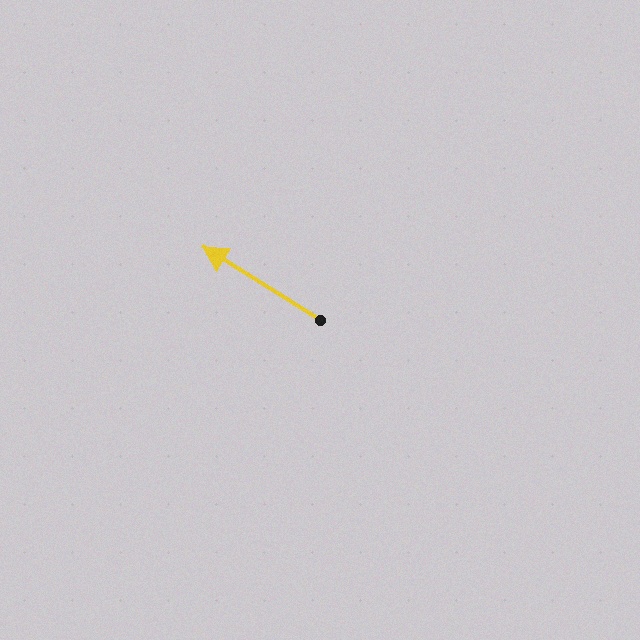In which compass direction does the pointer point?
Northwest.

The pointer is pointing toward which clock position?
Roughly 10 o'clock.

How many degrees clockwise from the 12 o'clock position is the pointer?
Approximately 302 degrees.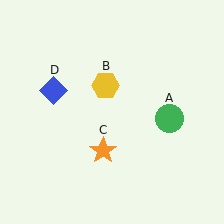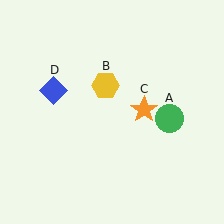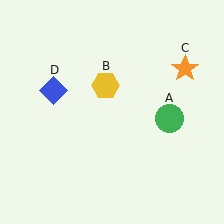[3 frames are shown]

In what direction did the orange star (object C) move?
The orange star (object C) moved up and to the right.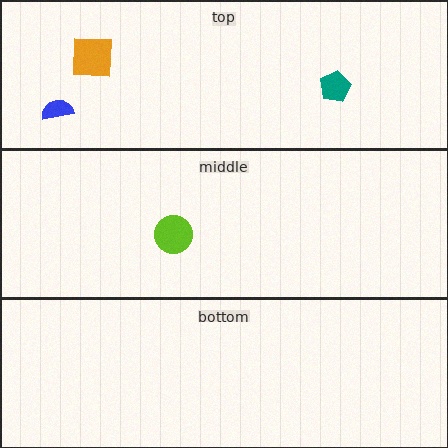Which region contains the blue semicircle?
The top region.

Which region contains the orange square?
The top region.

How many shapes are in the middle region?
1.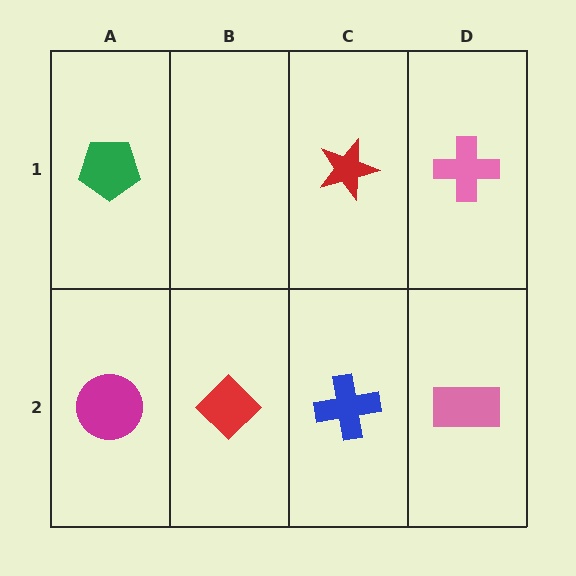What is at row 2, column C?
A blue cross.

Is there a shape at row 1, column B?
No, that cell is empty.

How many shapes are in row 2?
4 shapes.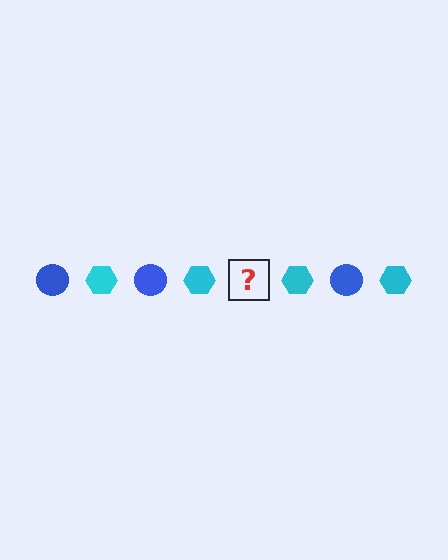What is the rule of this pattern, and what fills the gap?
The rule is that the pattern alternates between blue circle and cyan hexagon. The gap should be filled with a blue circle.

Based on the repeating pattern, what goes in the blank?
The blank should be a blue circle.